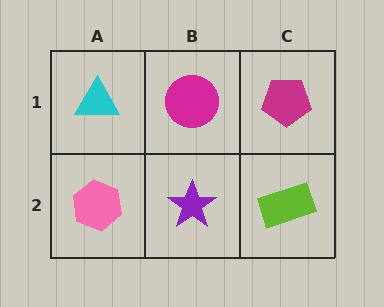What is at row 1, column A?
A cyan triangle.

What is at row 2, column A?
A pink hexagon.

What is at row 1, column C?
A magenta pentagon.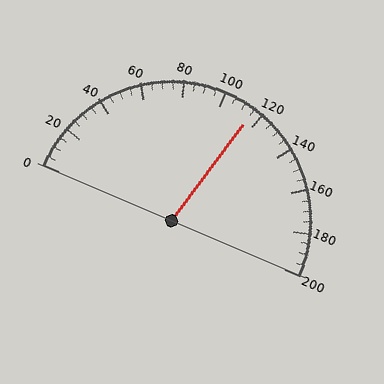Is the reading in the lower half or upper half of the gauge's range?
The reading is in the upper half of the range (0 to 200).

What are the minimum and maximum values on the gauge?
The gauge ranges from 0 to 200.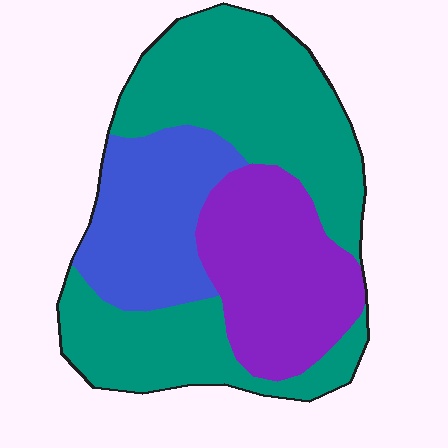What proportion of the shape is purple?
Purple takes up about one quarter (1/4) of the shape.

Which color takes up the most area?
Teal, at roughly 50%.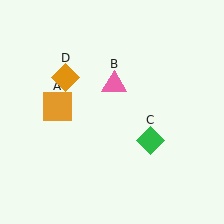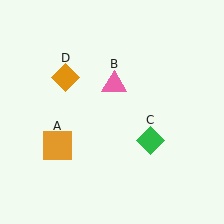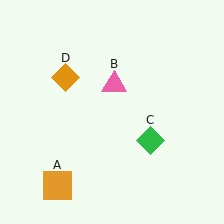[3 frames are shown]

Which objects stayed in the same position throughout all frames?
Pink triangle (object B) and green diamond (object C) and orange diamond (object D) remained stationary.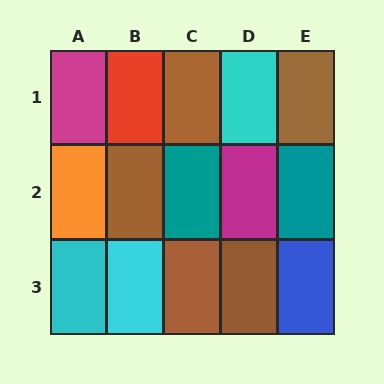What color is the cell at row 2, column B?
Brown.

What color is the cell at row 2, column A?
Orange.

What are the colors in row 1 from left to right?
Magenta, red, brown, cyan, brown.